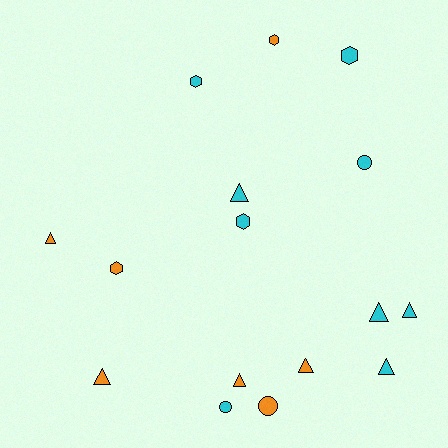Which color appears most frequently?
Cyan, with 9 objects.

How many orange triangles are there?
There are 4 orange triangles.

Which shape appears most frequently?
Triangle, with 8 objects.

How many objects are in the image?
There are 16 objects.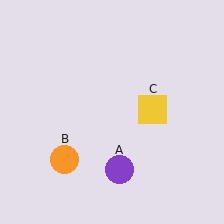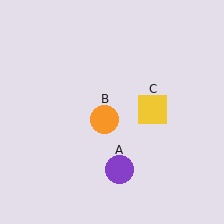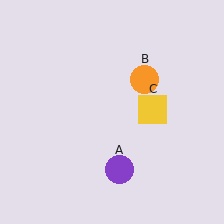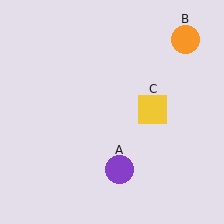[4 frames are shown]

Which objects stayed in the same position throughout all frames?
Purple circle (object A) and yellow square (object C) remained stationary.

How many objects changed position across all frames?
1 object changed position: orange circle (object B).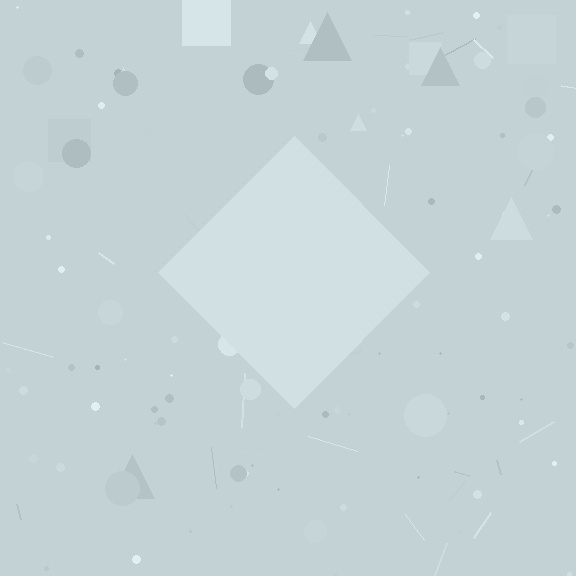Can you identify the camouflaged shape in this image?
The camouflaged shape is a diamond.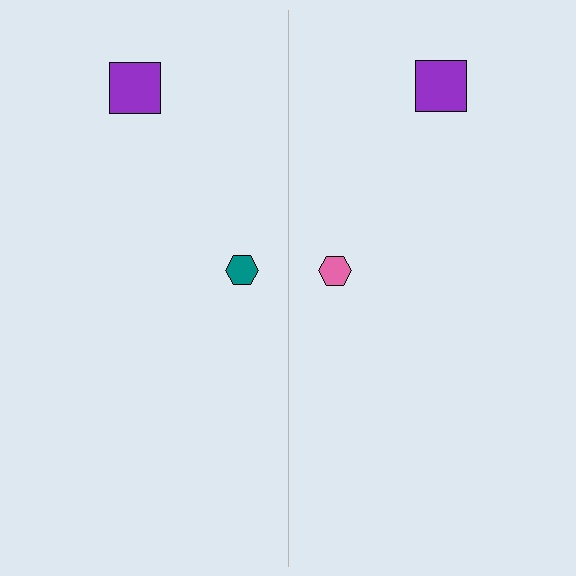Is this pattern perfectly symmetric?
No, the pattern is not perfectly symmetric. The pink hexagon on the right side breaks the symmetry — its mirror counterpart is teal.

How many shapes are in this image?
There are 4 shapes in this image.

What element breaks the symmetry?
The pink hexagon on the right side breaks the symmetry — its mirror counterpart is teal.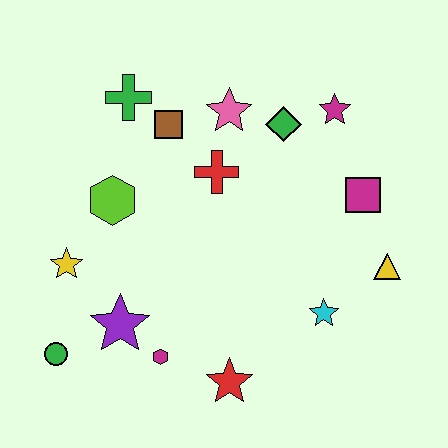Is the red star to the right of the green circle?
Yes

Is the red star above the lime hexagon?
No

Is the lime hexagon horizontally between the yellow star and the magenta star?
Yes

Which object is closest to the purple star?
The magenta hexagon is closest to the purple star.